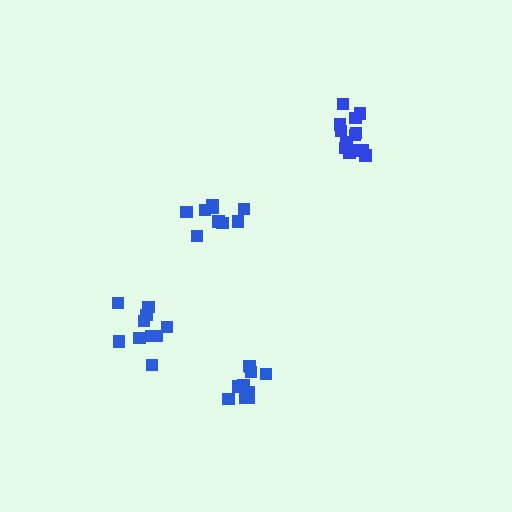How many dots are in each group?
Group 1: 10 dots, Group 2: 13 dots, Group 3: 11 dots, Group 4: 9 dots (43 total).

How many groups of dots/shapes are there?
There are 4 groups.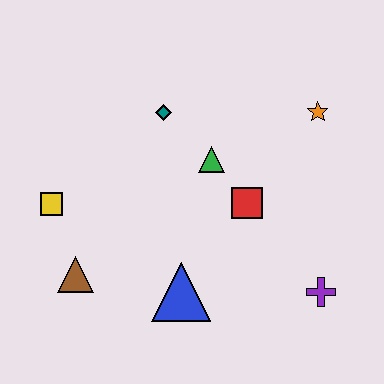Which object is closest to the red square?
The green triangle is closest to the red square.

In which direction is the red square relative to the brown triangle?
The red square is to the right of the brown triangle.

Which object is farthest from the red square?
The yellow square is farthest from the red square.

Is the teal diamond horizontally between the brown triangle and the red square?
Yes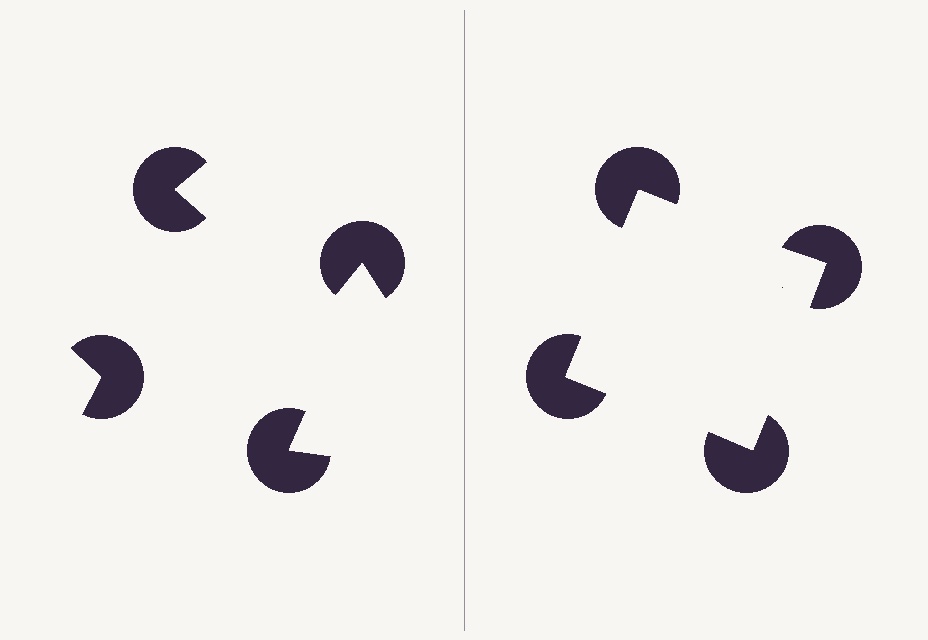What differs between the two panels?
The pac-man discs are positioned identically on both sides; only the wedge orientations differ. On the right they align to a square; on the left they are misaligned.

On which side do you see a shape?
An illusory square appears on the right side. On the left side the wedge cuts are rotated, so no coherent shape forms.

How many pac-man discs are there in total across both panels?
8 — 4 on each side.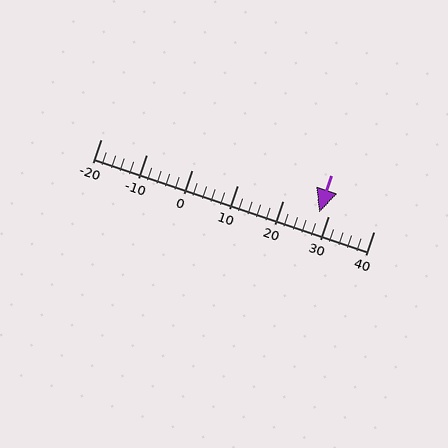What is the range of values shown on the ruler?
The ruler shows values from -20 to 40.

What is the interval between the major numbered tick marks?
The major tick marks are spaced 10 units apart.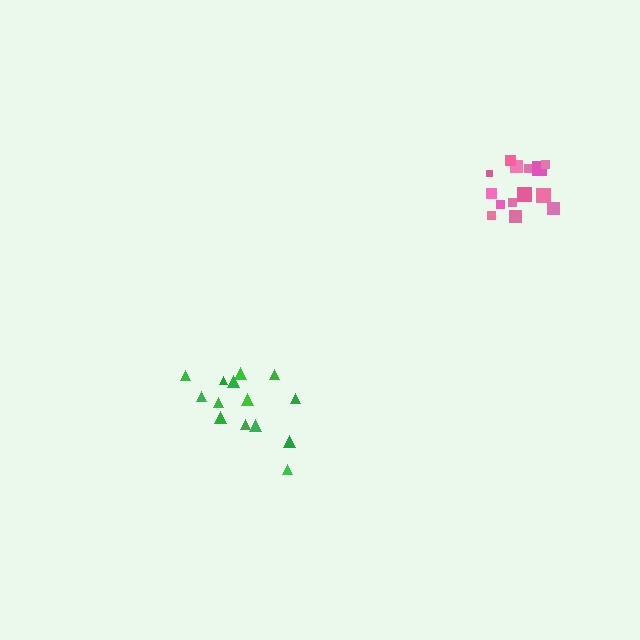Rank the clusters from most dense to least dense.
pink, green.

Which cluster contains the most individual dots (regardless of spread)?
Pink (15).